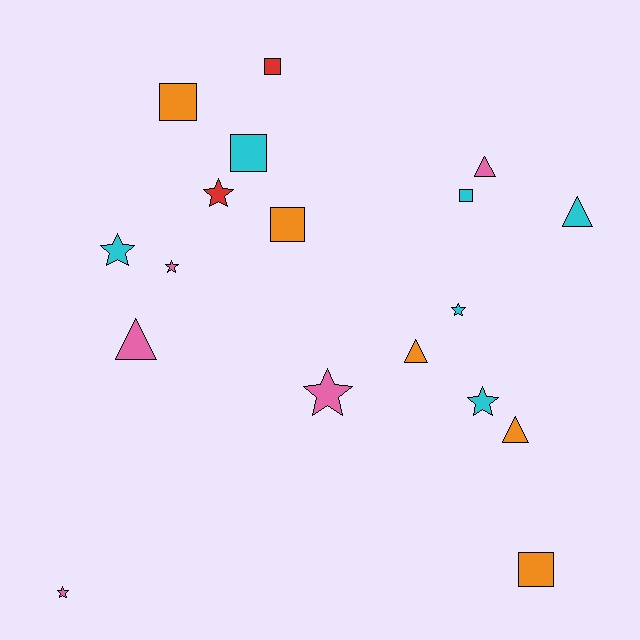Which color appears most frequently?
Cyan, with 6 objects.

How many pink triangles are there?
There are 2 pink triangles.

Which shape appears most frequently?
Star, with 7 objects.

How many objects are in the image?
There are 18 objects.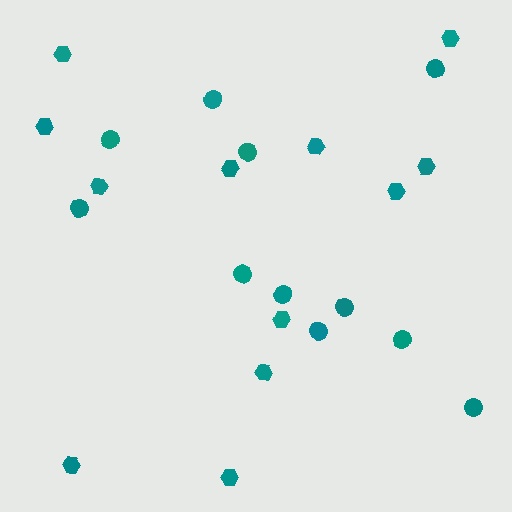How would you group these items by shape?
There are 2 groups: one group of circles (11) and one group of hexagons (12).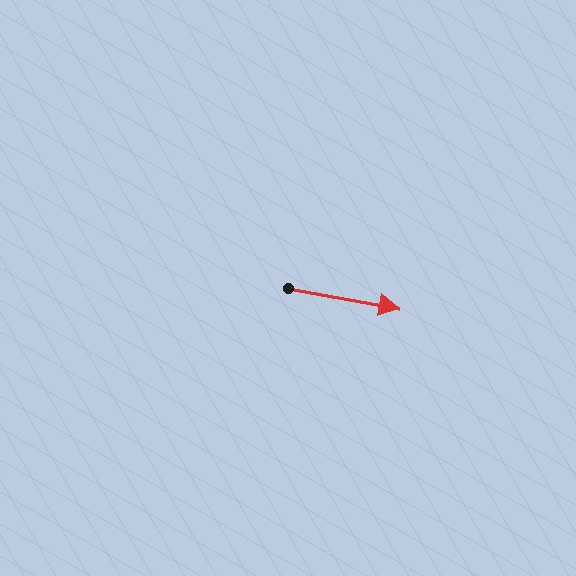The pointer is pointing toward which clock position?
Roughly 3 o'clock.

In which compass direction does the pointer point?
East.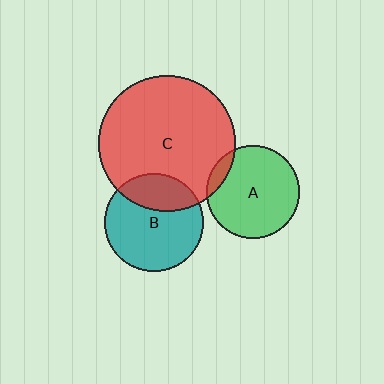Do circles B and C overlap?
Yes.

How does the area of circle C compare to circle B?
Approximately 1.9 times.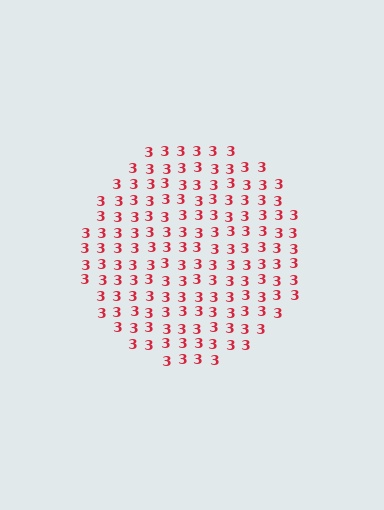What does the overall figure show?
The overall figure shows a circle.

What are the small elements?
The small elements are digit 3's.